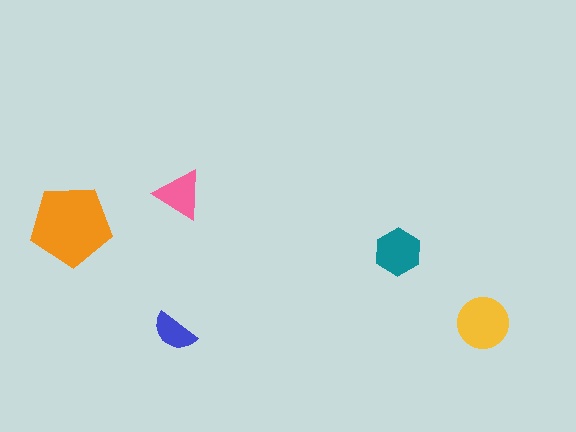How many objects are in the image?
There are 5 objects in the image.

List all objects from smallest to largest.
The blue semicircle, the pink triangle, the teal hexagon, the yellow circle, the orange pentagon.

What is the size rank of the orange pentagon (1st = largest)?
1st.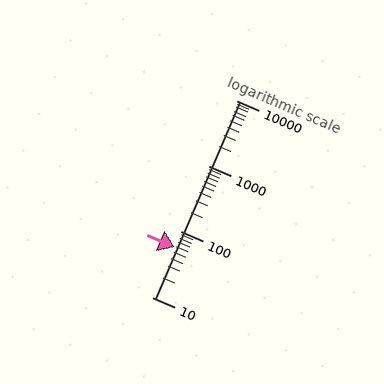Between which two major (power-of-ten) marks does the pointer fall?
The pointer is between 10 and 100.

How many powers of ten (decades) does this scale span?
The scale spans 3 decades, from 10 to 10000.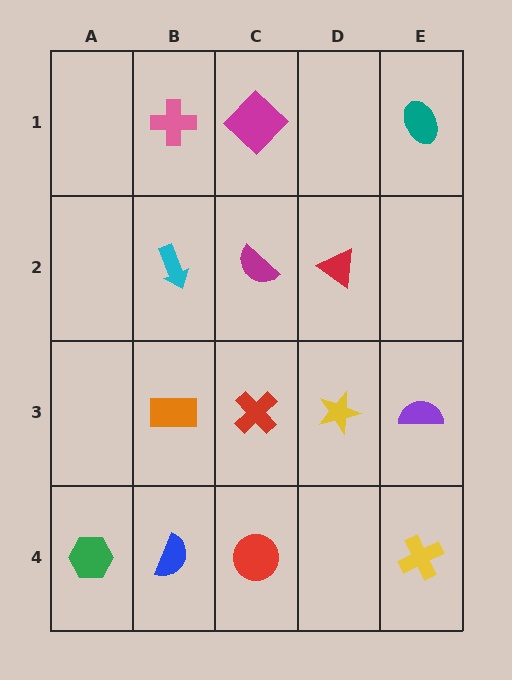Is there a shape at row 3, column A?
No, that cell is empty.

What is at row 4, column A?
A green hexagon.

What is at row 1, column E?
A teal ellipse.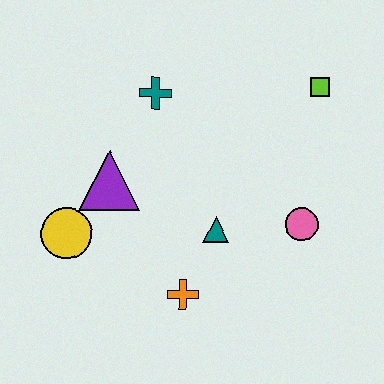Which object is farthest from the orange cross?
The lime square is farthest from the orange cross.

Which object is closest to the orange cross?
The teal triangle is closest to the orange cross.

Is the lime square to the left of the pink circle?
No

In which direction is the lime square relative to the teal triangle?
The lime square is above the teal triangle.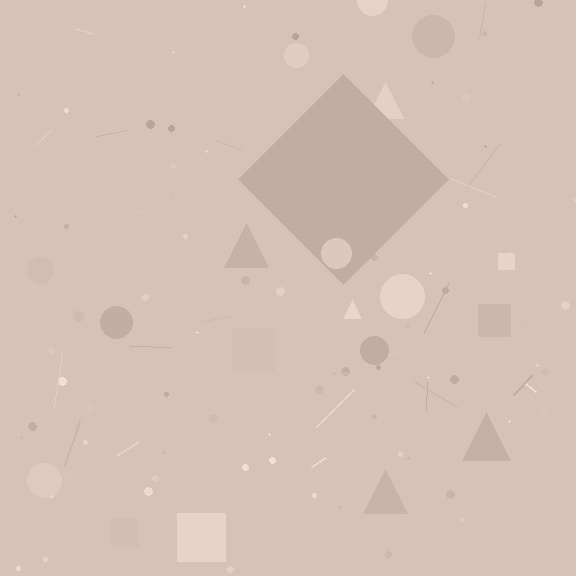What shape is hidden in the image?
A diamond is hidden in the image.